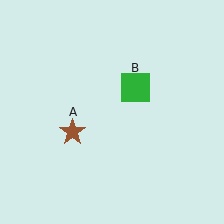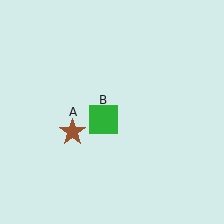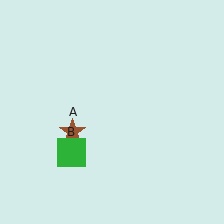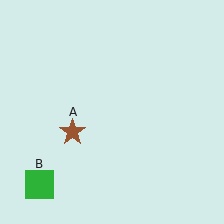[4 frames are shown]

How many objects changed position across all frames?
1 object changed position: green square (object B).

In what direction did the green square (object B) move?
The green square (object B) moved down and to the left.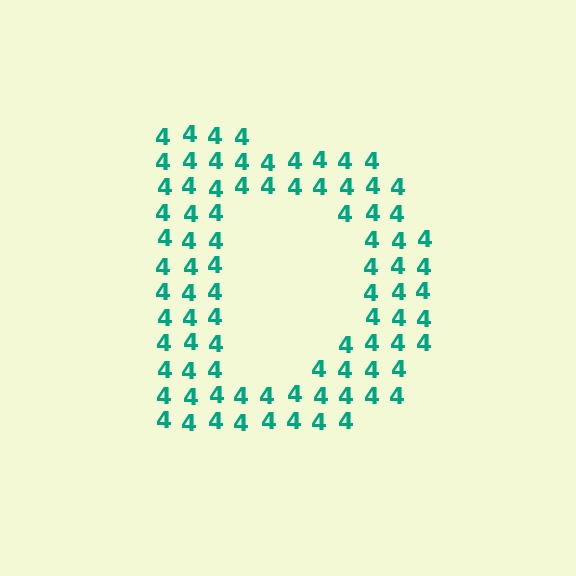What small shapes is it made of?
It is made of small digit 4's.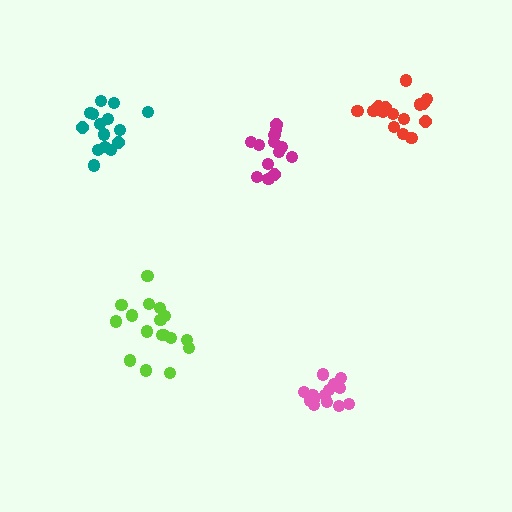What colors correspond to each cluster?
The clusters are colored: lime, magenta, teal, pink, red.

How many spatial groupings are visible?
There are 5 spatial groupings.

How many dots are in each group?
Group 1: 17 dots, Group 2: 13 dots, Group 3: 15 dots, Group 4: 14 dots, Group 5: 15 dots (74 total).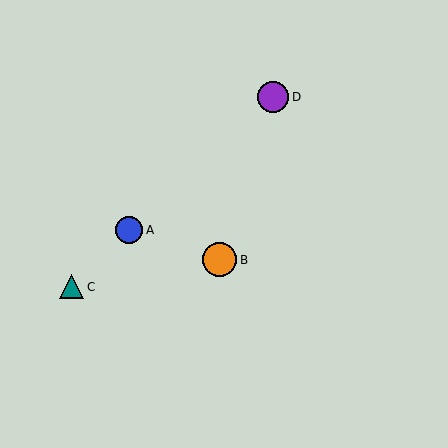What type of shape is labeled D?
Shape D is a purple circle.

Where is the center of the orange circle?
The center of the orange circle is at (219, 260).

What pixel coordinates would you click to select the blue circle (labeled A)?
Click at (129, 230) to select the blue circle A.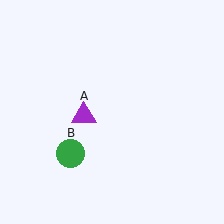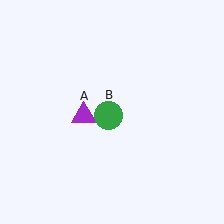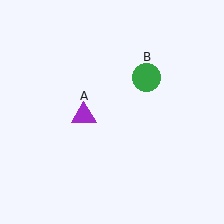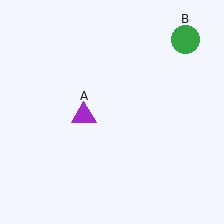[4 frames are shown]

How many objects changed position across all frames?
1 object changed position: green circle (object B).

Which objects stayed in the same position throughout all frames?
Purple triangle (object A) remained stationary.